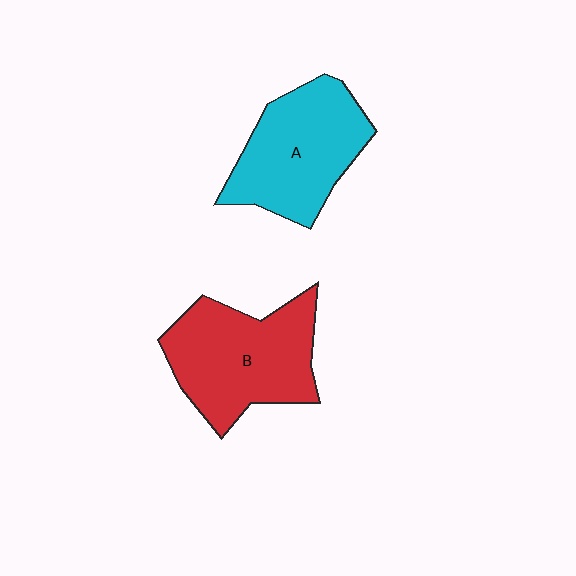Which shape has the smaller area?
Shape A (cyan).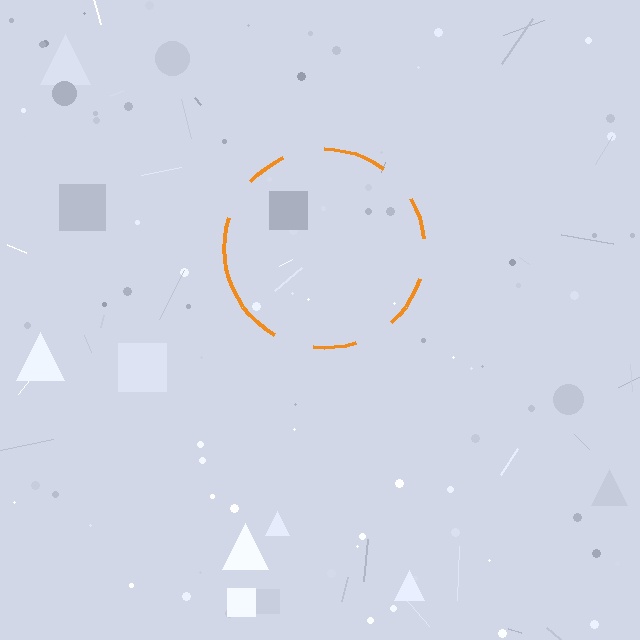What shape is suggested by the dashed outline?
The dashed outline suggests a circle.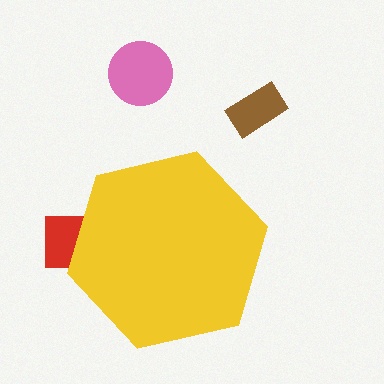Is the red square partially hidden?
Yes, the red square is partially hidden behind the yellow hexagon.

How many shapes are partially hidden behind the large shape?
1 shape is partially hidden.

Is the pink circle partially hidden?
No, the pink circle is fully visible.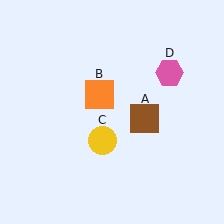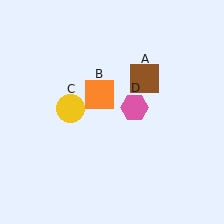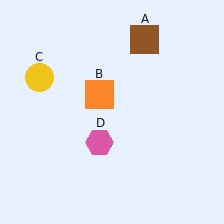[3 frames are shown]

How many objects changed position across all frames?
3 objects changed position: brown square (object A), yellow circle (object C), pink hexagon (object D).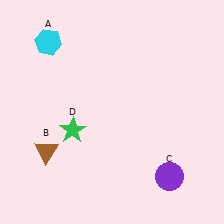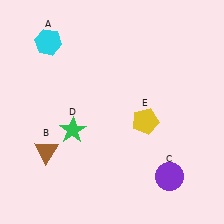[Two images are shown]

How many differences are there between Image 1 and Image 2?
There is 1 difference between the two images.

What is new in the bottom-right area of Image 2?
A yellow pentagon (E) was added in the bottom-right area of Image 2.